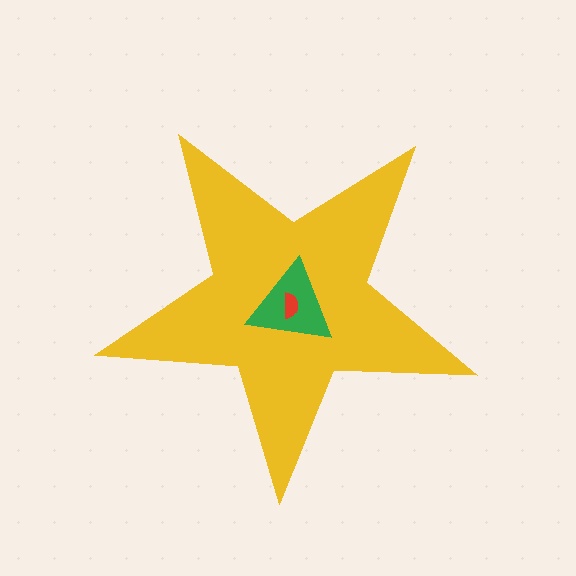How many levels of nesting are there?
3.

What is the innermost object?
The red semicircle.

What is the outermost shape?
The yellow star.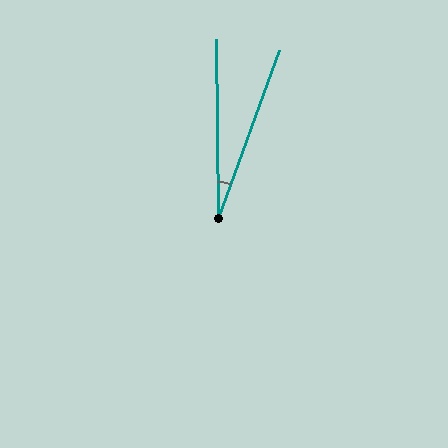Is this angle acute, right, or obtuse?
It is acute.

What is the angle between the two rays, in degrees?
Approximately 21 degrees.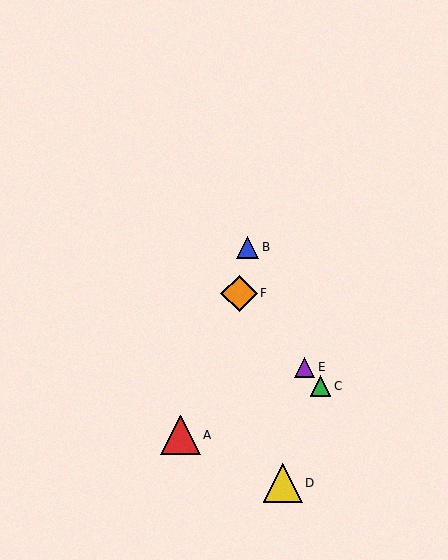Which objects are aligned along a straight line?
Objects C, E, F are aligned along a straight line.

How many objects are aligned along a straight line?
3 objects (C, E, F) are aligned along a straight line.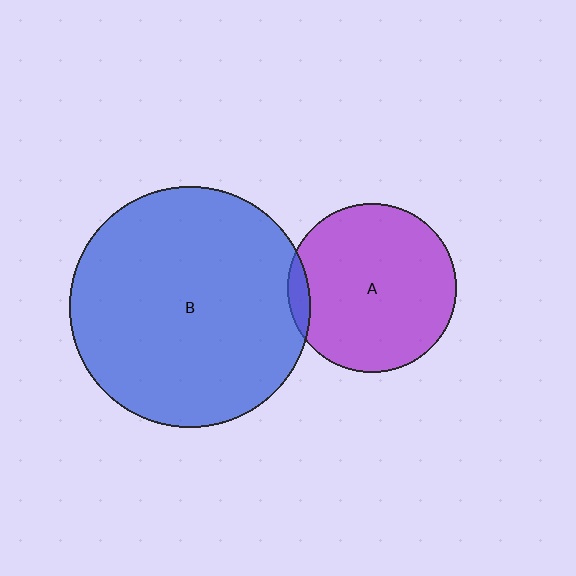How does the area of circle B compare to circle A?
Approximately 2.0 times.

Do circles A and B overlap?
Yes.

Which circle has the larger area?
Circle B (blue).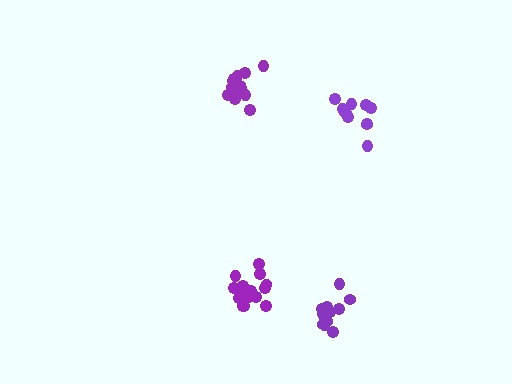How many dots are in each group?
Group 1: 11 dots, Group 2: 15 dots, Group 3: 14 dots, Group 4: 13 dots (53 total).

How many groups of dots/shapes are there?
There are 4 groups.